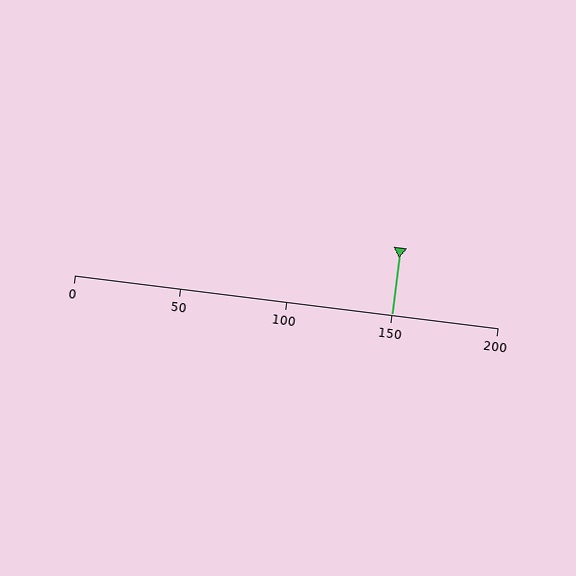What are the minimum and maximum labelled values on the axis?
The axis runs from 0 to 200.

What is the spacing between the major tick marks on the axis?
The major ticks are spaced 50 apart.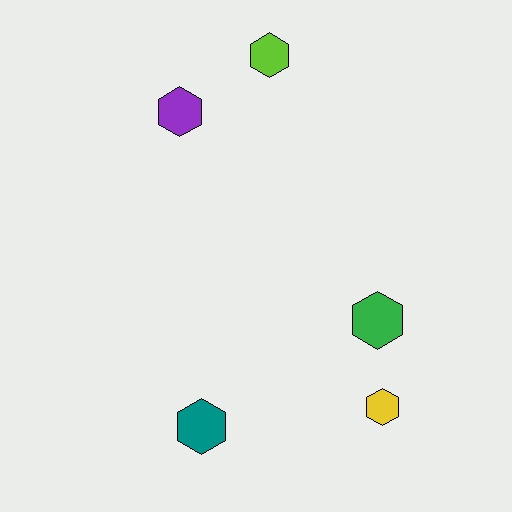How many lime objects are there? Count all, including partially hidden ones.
There is 1 lime object.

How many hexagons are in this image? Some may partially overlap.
There are 5 hexagons.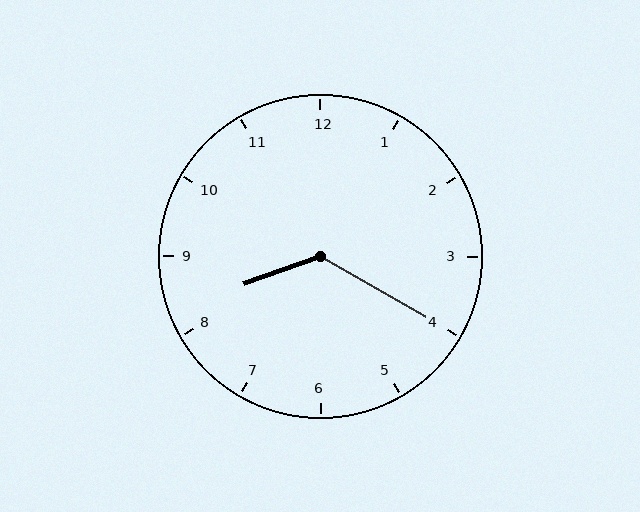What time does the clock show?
8:20.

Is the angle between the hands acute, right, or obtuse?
It is obtuse.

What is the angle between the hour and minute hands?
Approximately 130 degrees.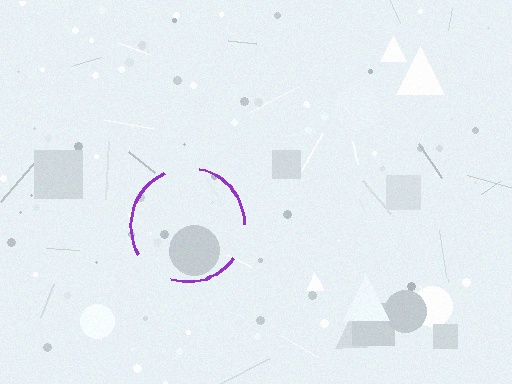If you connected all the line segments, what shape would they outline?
They would outline a circle.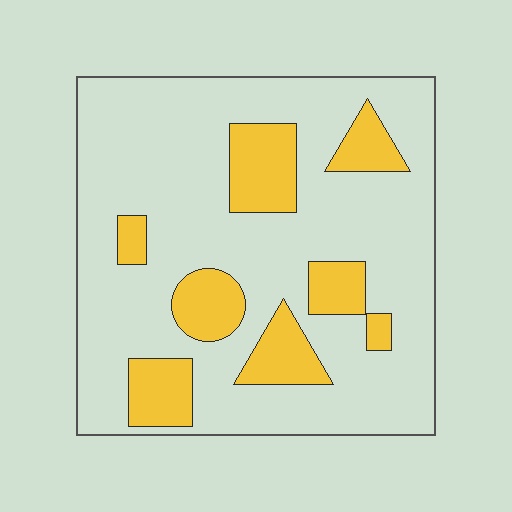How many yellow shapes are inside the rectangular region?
8.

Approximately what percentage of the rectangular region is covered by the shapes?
Approximately 20%.